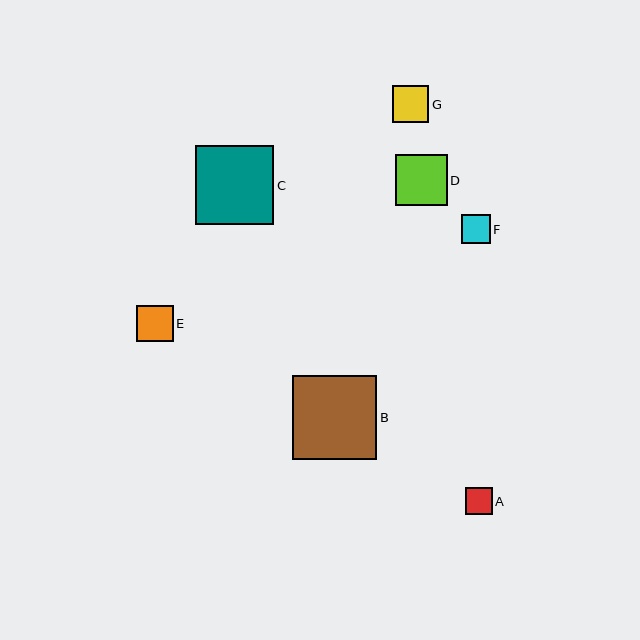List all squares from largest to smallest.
From largest to smallest: B, C, D, E, G, F, A.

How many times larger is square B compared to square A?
Square B is approximately 3.2 times the size of square A.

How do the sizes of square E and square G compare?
Square E and square G are approximately the same size.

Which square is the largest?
Square B is the largest with a size of approximately 85 pixels.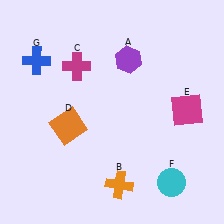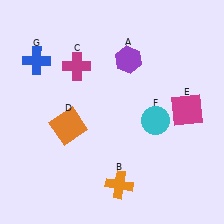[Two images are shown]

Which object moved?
The cyan circle (F) moved up.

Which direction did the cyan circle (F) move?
The cyan circle (F) moved up.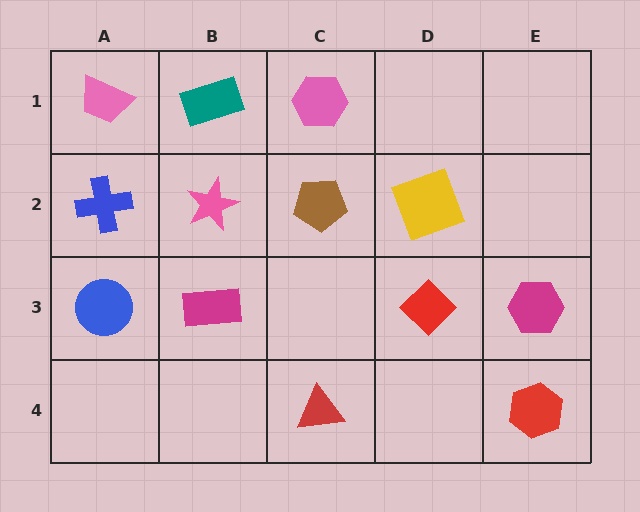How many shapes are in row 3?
4 shapes.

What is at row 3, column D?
A red diamond.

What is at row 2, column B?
A pink star.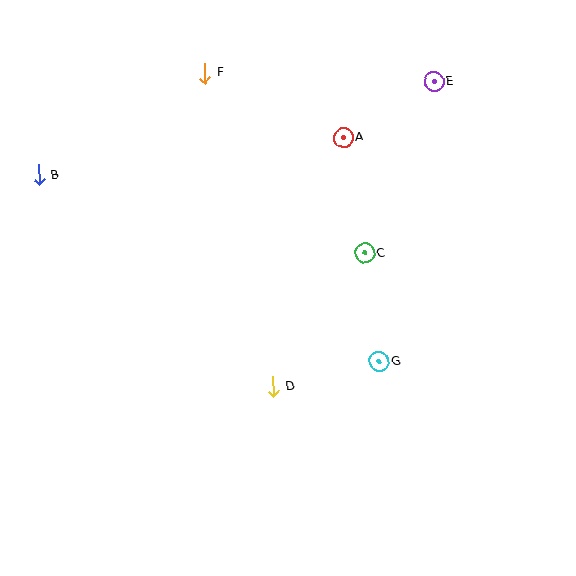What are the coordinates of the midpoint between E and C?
The midpoint between E and C is at (399, 167).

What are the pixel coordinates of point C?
Point C is at (364, 253).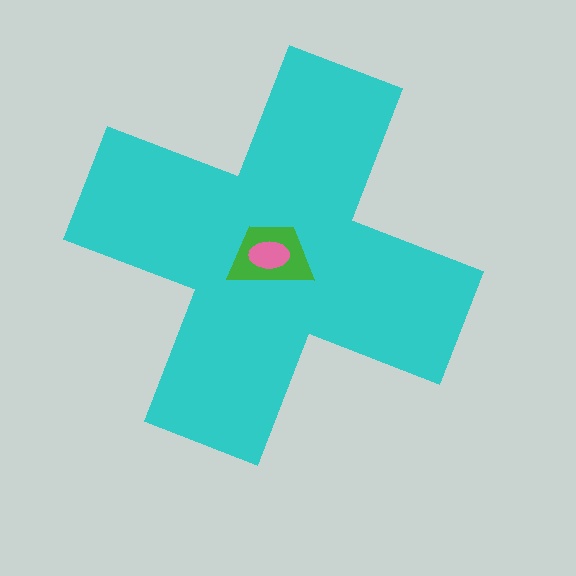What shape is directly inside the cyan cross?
The green trapezoid.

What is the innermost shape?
The pink ellipse.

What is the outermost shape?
The cyan cross.